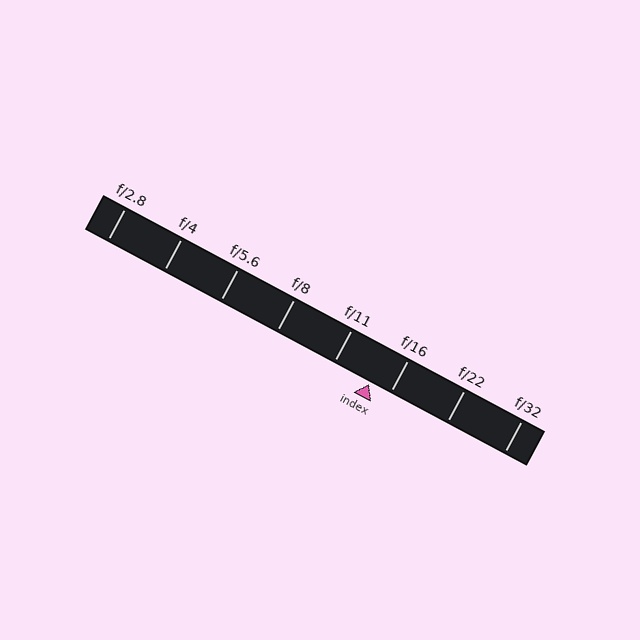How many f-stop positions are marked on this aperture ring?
There are 8 f-stop positions marked.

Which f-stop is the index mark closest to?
The index mark is closest to f/16.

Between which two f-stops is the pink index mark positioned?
The index mark is between f/11 and f/16.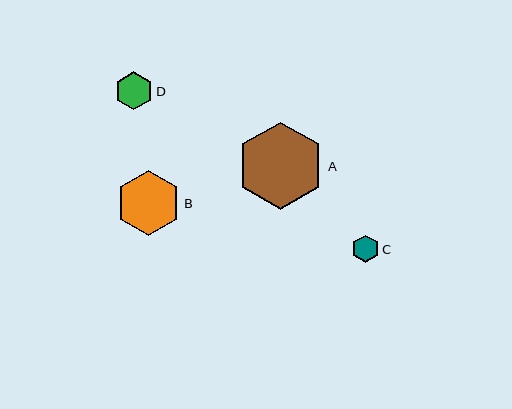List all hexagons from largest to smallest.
From largest to smallest: A, B, D, C.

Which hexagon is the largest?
Hexagon A is the largest with a size of approximately 88 pixels.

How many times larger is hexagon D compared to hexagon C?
Hexagon D is approximately 1.4 times the size of hexagon C.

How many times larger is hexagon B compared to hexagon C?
Hexagon B is approximately 2.4 times the size of hexagon C.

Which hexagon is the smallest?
Hexagon C is the smallest with a size of approximately 28 pixels.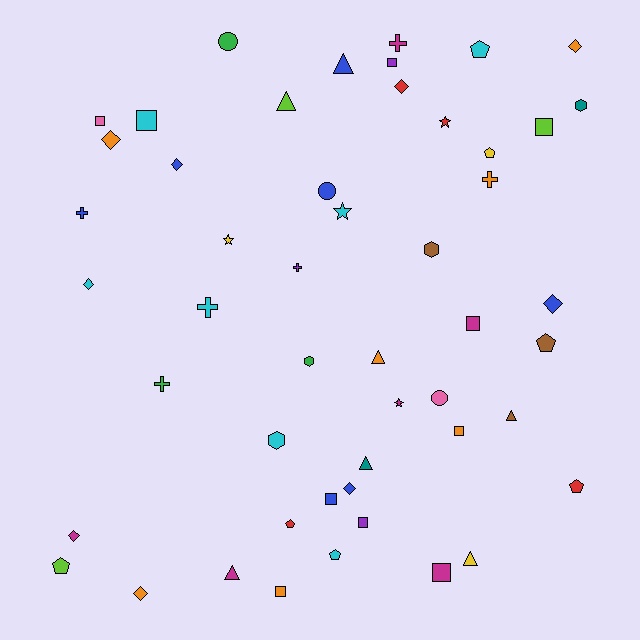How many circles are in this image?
There are 3 circles.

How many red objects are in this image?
There are 4 red objects.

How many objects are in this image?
There are 50 objects.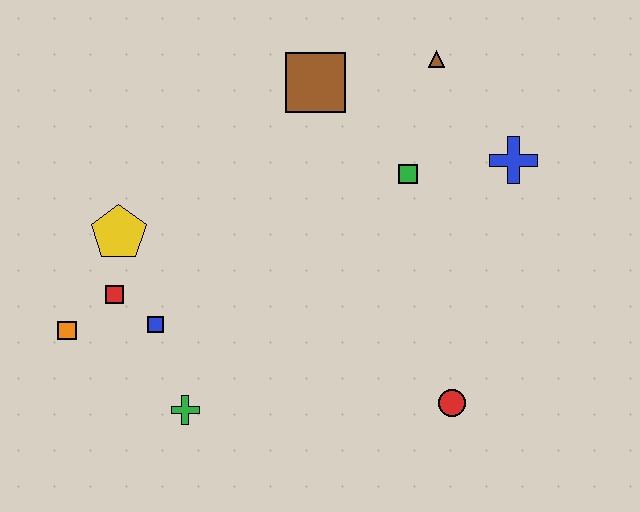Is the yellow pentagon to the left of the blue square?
Yes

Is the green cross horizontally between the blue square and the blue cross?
Yes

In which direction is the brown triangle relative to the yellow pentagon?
The brown triangle is to the right of the yellow pentagon.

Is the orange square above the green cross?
Yes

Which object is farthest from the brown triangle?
The orange square is farthest from the brown triangle.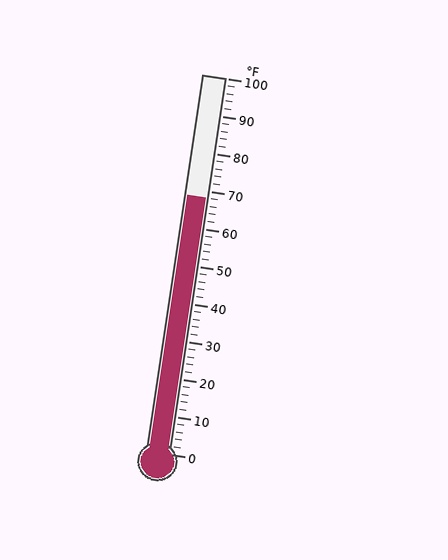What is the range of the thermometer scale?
The thermometer scale ranges from 0°F to 100°F.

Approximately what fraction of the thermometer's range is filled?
The thermometer is filled to approximately 70% of its range.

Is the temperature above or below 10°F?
The temperature is above 10°F.